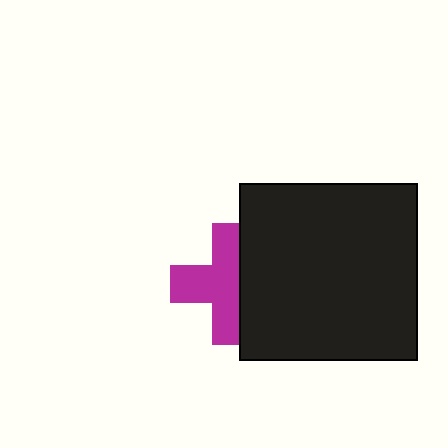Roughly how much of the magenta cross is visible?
About half of it is visible (roughly 64%).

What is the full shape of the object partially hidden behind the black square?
The partially hidden object is a magenta cross.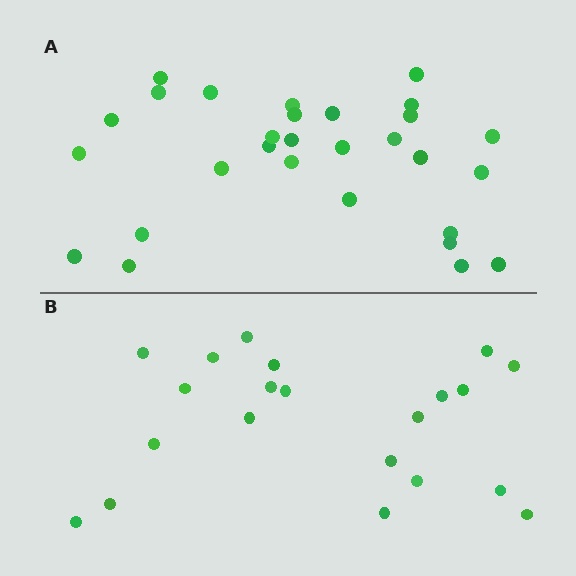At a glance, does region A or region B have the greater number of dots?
Region A (the top region) has more dots.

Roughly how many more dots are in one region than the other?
Region A has roughly 8 or so more dots than region B.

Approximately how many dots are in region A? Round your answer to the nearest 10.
About 30 dots. (The exact count is 29, which rounds to 30.)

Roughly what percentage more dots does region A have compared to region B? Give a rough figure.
About 40% more.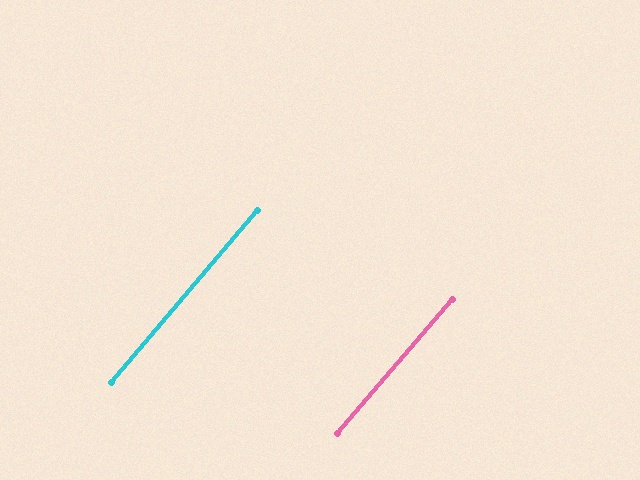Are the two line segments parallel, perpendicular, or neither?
Parallel — their directions differ by only 0.1°.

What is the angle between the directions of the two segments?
Approximately 0 degrees.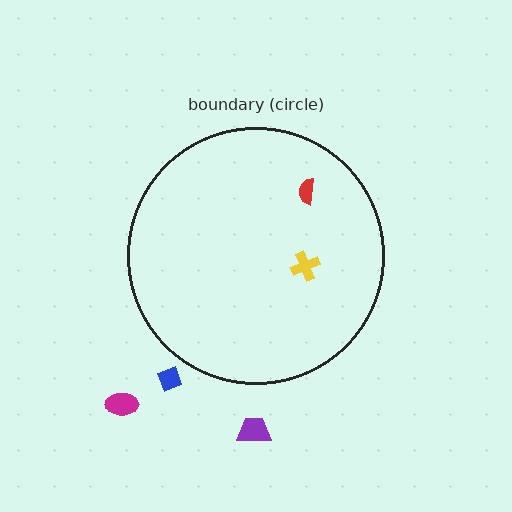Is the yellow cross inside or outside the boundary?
Inside.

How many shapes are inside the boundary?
2 inside, 3 outside.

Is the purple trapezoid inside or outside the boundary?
Outside.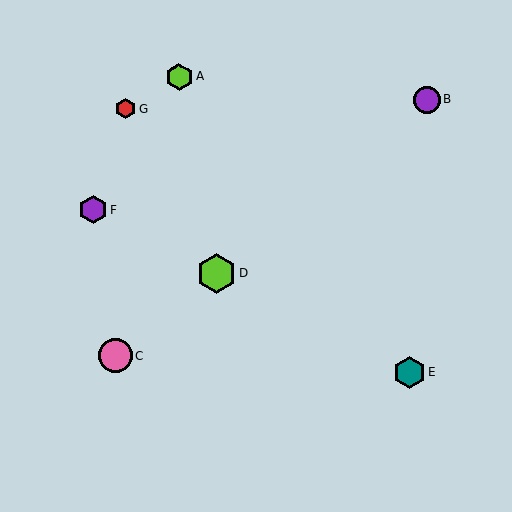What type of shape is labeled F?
Shape F is a purple hexagon.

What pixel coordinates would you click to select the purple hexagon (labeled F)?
Click at (93, 210) to select the purple hexagon F.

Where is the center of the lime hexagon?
The center of the lime hexagon is at (217, 274).